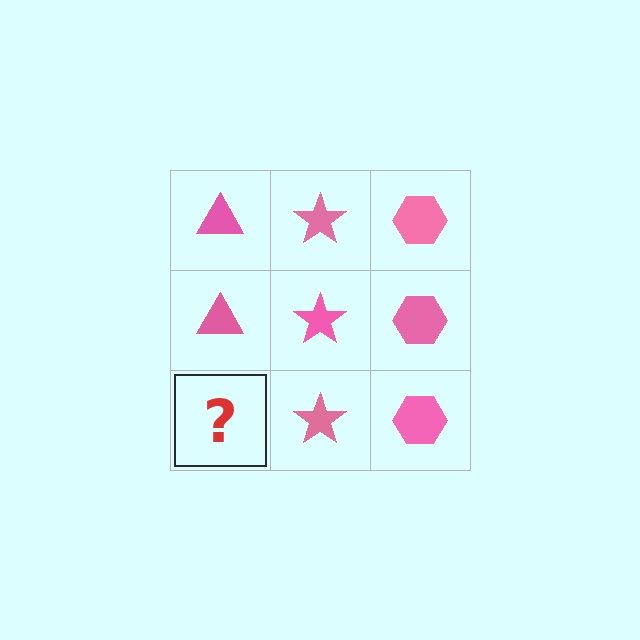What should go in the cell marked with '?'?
The missing cell should contain a pink triangle.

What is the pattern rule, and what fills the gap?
The rule is that each column has a consistent shape. The gap should be filled with a pink triangle.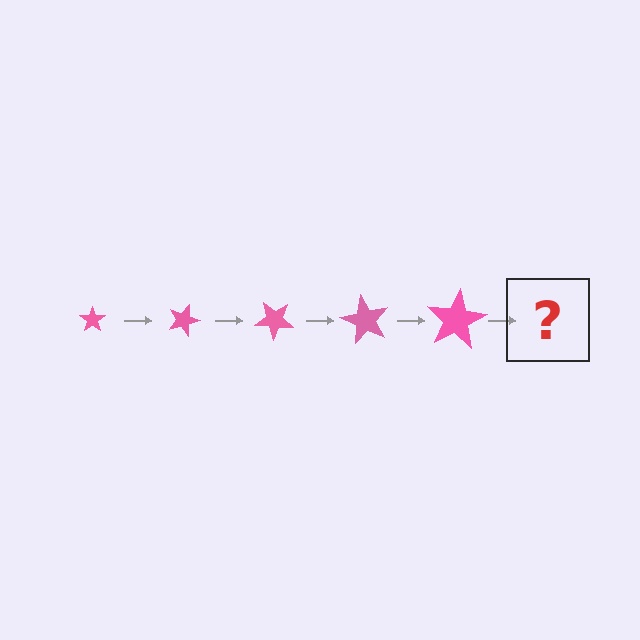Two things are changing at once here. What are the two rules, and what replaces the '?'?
The two rules are that the star grows larger each step and it rotates 20 degrees each step. The '?' should be a star, larger than the previous one and rotated 100 degrees from the start.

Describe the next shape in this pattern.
It should be a star, larger than the previous one and rotated 100 degrees from the start.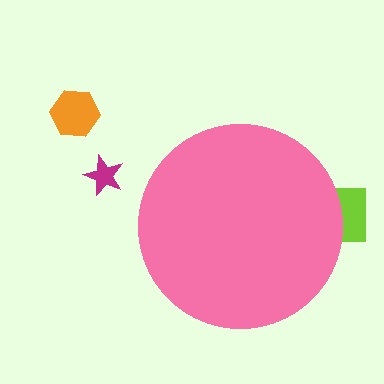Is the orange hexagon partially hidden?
No, the orange hexagon is fully visible.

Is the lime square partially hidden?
Yes, the lime square is partially hidden behind the pink circle.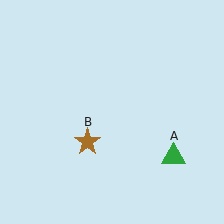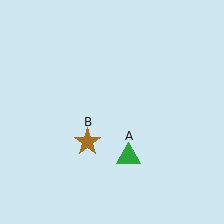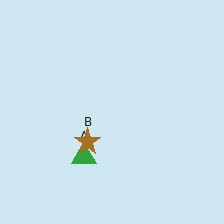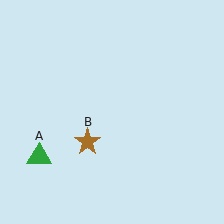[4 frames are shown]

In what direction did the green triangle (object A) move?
The green triangle (object A) moved left.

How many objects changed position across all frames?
1 object changed position: green triangle (object A).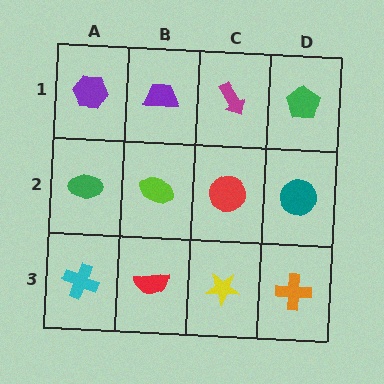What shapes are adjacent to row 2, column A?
A purple hexagon (row 1, column A), a cyan cross (row 3, column A), a lime ellipse (row 2, column B).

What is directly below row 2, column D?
An orange cross.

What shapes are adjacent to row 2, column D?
A green pentagon (row 1, column D), an orange cross (row 3, column D), a red circle (row 2, column C).